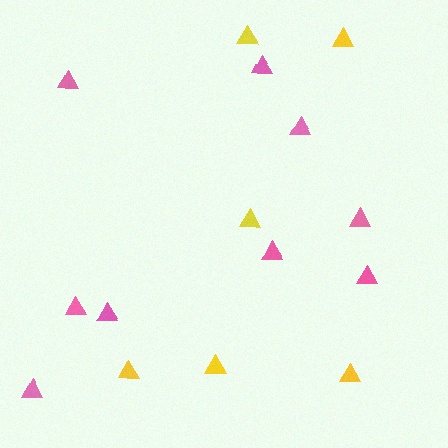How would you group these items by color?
There are 2 groups: one group of yellow triangles (6) and one group of pink triangles (9).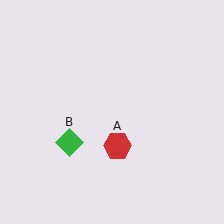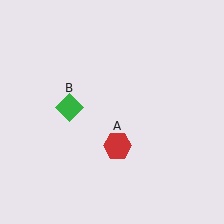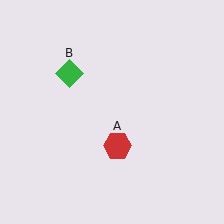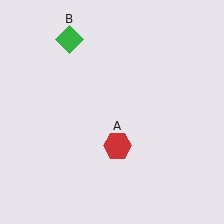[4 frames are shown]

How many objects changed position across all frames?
1 object changed position: green diamond (object B).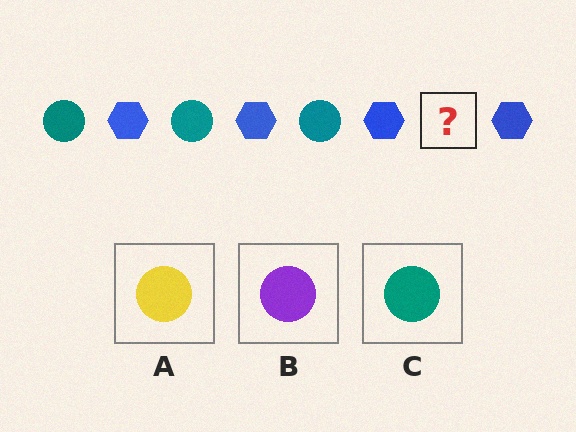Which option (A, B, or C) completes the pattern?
C.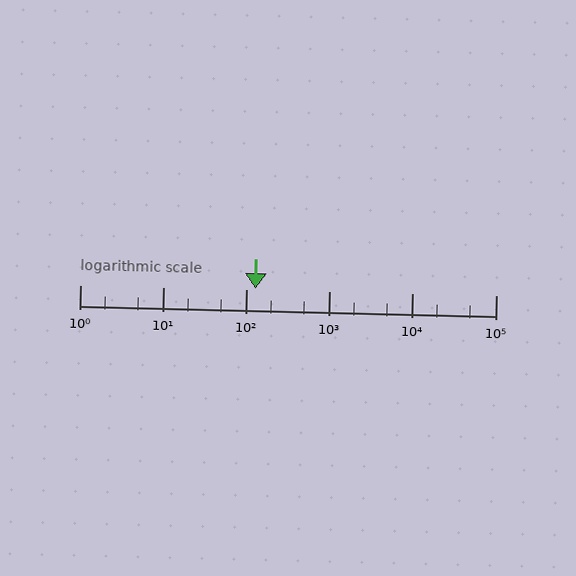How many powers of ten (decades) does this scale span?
The scale spans 5 decades, from 1 to 100000.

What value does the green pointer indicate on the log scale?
The pointer indicates approximately 130.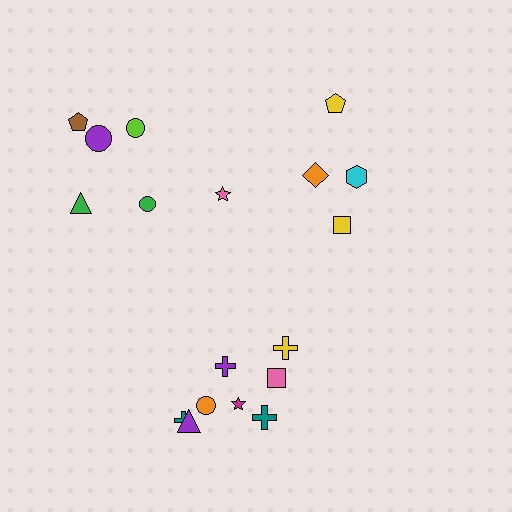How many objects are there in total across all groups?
There are 18 objects.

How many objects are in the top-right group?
There are 4 objects.